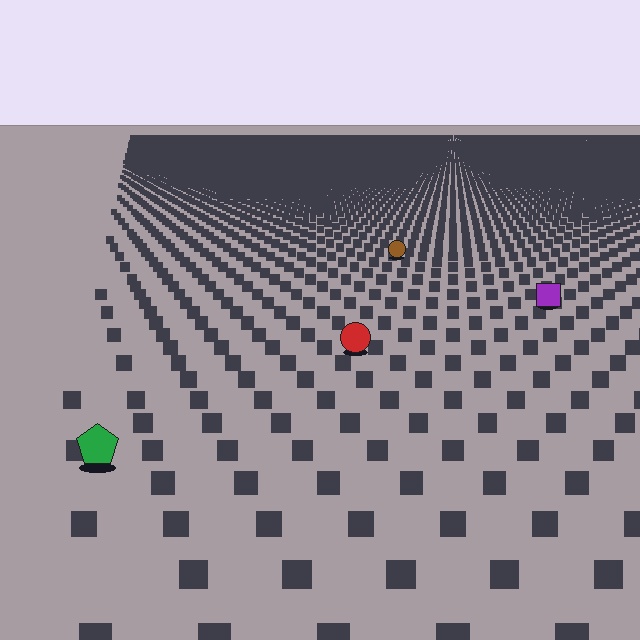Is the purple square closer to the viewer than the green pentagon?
No. The green pentagon is closer — you can tell from the texture gradient: the ground texture is coarser near it.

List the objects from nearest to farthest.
From nearest to farthest: the green pentagon, the red circle, the purple square, the brown circle.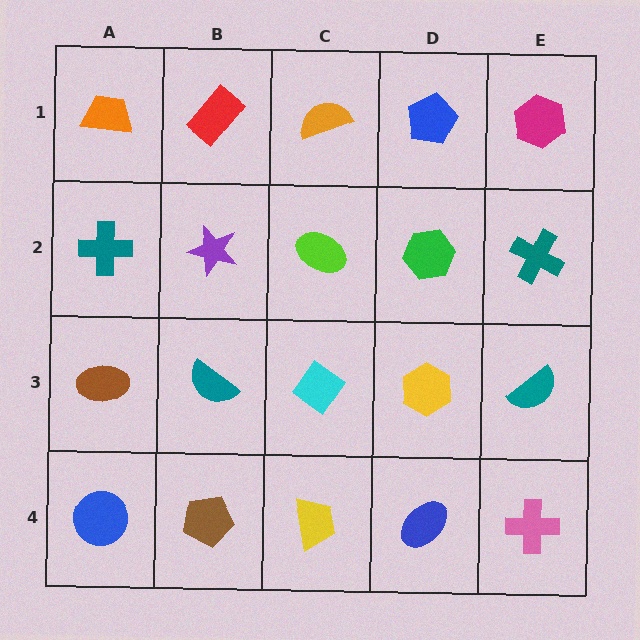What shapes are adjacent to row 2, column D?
A blue pentagon (row 1, column D), a yellow hexagon (row 3, column D), a lime ellipse (row 2, column C), a teal cross (row 2, column E).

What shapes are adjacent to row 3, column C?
A lime ellipse (row 2, column C), a yellow trapezoid (row 4, column C), a teal semicircle (row 3, column B), a yellow hexagon (row 3, column D).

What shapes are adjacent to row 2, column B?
A red rectangle (row 1, column B), a teal semicircle (row 3, column B), a teal cross (row 2, column A), a lime ellipse (row 2, column C).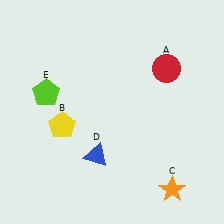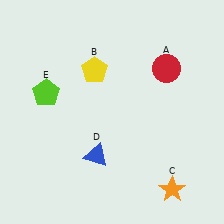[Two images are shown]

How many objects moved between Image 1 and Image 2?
1 object moved between the two images.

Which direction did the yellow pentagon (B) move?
The yellow pentagon (B) moved up.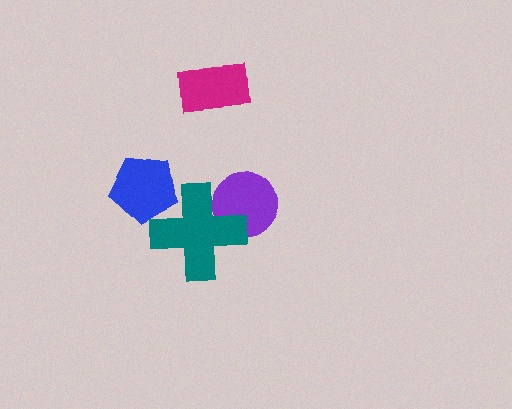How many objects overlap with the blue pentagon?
1 object overlaps with the blue pentagon.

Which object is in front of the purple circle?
The teal cross is in front of the purple circle.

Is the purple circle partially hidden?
Yes, it is partially covered by another shape.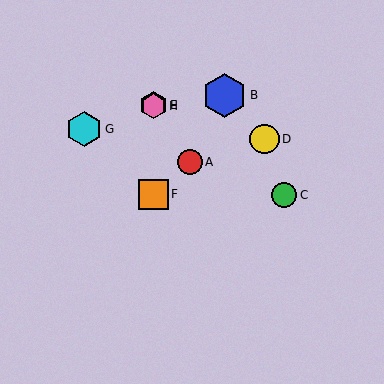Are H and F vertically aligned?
Yes, both are at x≈154.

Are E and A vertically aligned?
No, E is at x≈154 and A is at x≈190.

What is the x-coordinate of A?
Object A is at x≈190.